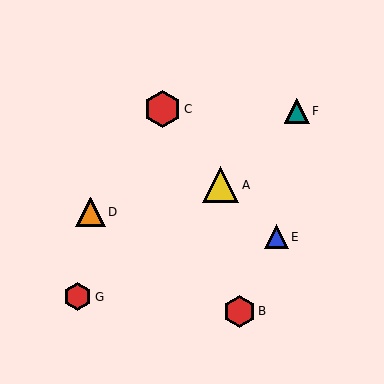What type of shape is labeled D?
Shape D is an orange triangle.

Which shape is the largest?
The red hexagon (labeled C) is the largest.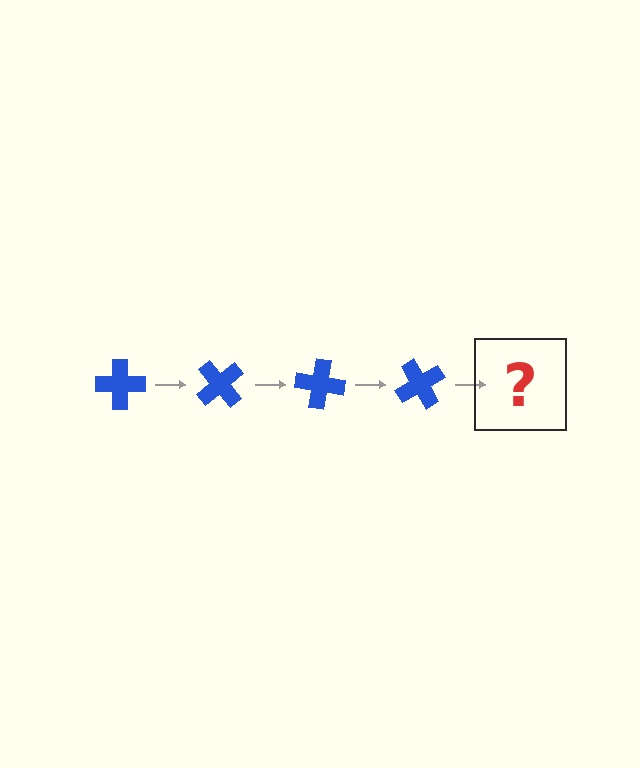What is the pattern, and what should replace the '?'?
The pattern is that the cross rotates 50 degrees each step. The '?' should be a blue cross rotated 200 degrees.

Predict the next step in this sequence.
The next step is a blue cross rotated 200 degrees.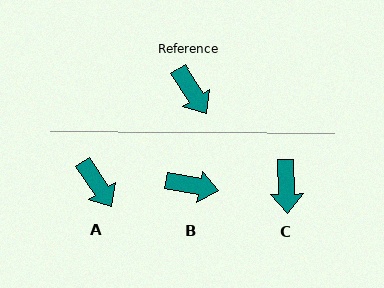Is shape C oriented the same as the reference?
No, it is off by about 31 degrees.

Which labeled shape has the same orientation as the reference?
A.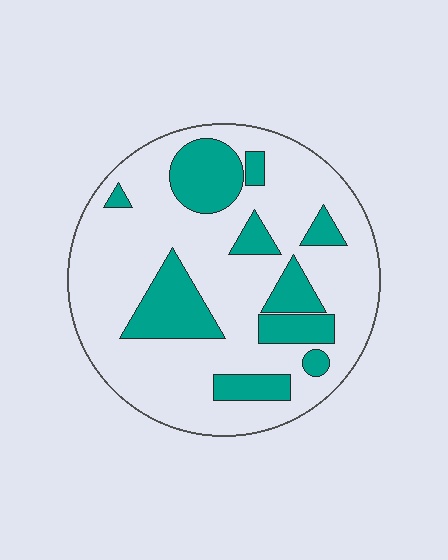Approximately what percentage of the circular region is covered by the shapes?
Approximately 25%.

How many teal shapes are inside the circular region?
10.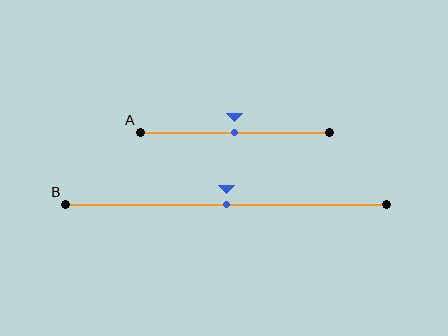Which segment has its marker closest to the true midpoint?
Segment A has its marker closest to the true midpoint.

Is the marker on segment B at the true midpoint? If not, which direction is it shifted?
Yes, the marker on segment B is at the true midpoint.